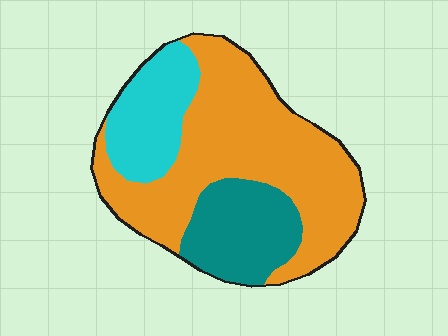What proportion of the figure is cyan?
Cyan takes up about one fifth (1/5) of the figure.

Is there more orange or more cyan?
Orange.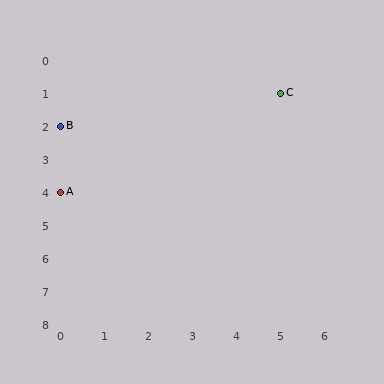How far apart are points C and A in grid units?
Points C and A are 5 columns and 3 rows apart (about 5.8 grid units diagonally).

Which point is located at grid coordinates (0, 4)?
Point A is at (0, 4).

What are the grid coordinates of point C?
Point C is at grid coordinates (5, 1).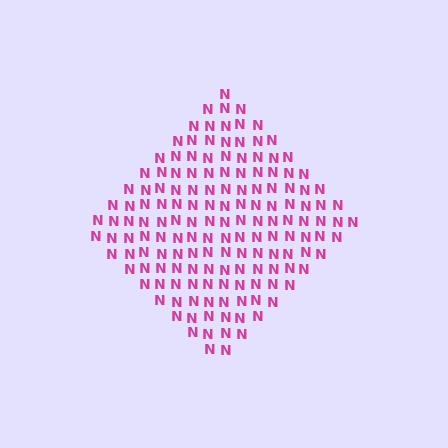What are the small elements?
The small elements are letter N's.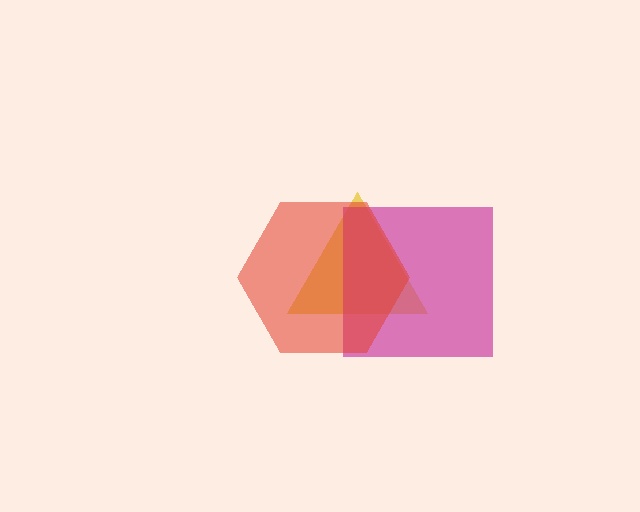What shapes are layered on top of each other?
The layered shapes are: a yellow triangle, a magenta square, a red hexagon.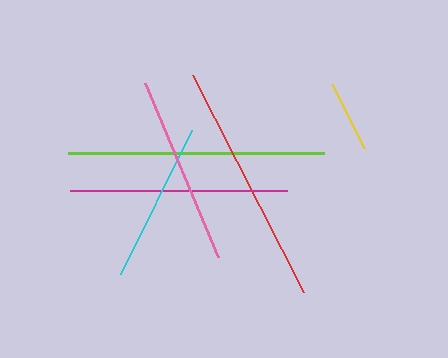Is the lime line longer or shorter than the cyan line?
The lime line is longer than the cyan line.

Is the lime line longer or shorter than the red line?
The lime line is longer than the red line.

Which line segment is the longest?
The lime line is the longest at approximately 256 pixels.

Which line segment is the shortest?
The yellow line is the shortest at approximately 71 pixels.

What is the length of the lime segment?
The lime segment is approximately 256 pixels long.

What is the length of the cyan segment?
The cyan segment is approximately 160 pixels long.